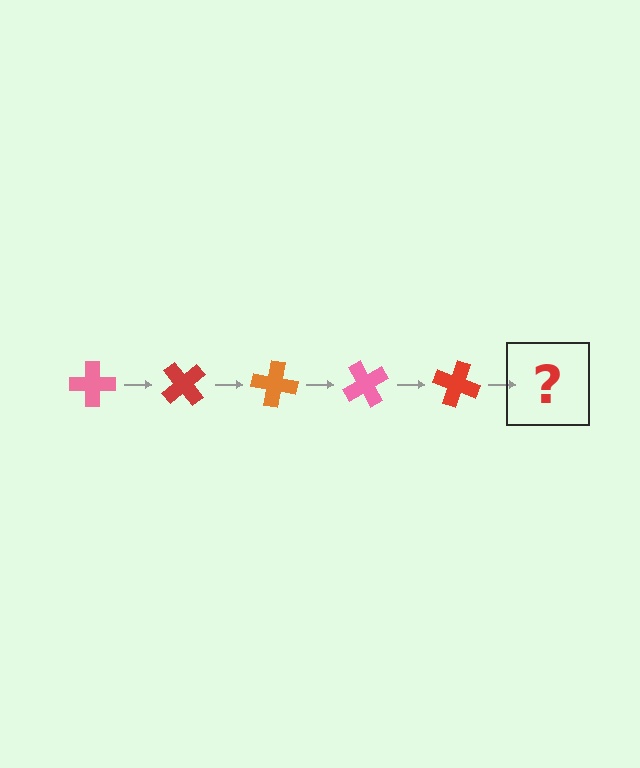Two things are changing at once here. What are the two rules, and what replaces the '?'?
The two rules are that it rotates 50 degrees each step and the color cycles through pink, red, and orange. The '?' should be an orange cross, rotated 250 degrees from the start.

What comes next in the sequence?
The next element should be an orange cross, rotated 250 degrees from the start.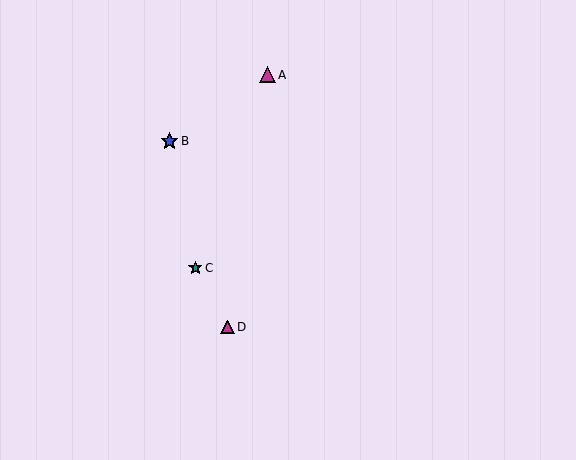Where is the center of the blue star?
The center of the blue star is at (169, 141).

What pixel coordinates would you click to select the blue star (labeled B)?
Click at (169, 141) to select the blue star B.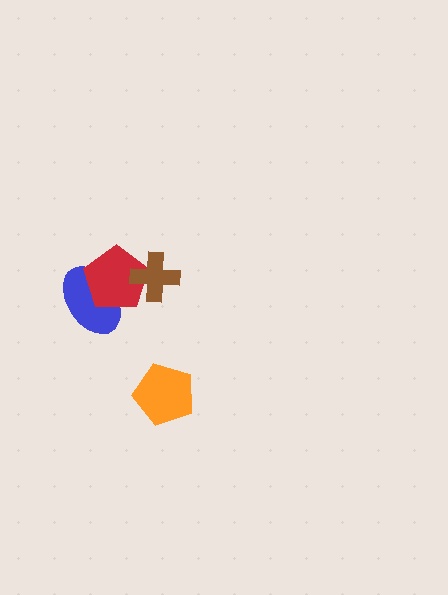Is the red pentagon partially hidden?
Yes, it is partially covered by another shape.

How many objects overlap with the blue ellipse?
1 object overlaps with the blue ellipse.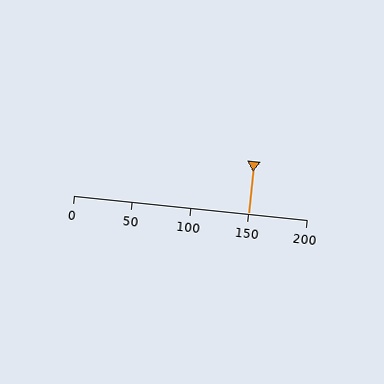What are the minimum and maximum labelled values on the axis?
The axis runs from 0 to 200.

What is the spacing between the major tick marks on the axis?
The major ticks are spaced 50 apart.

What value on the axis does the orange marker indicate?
The marker indicates approximately 150.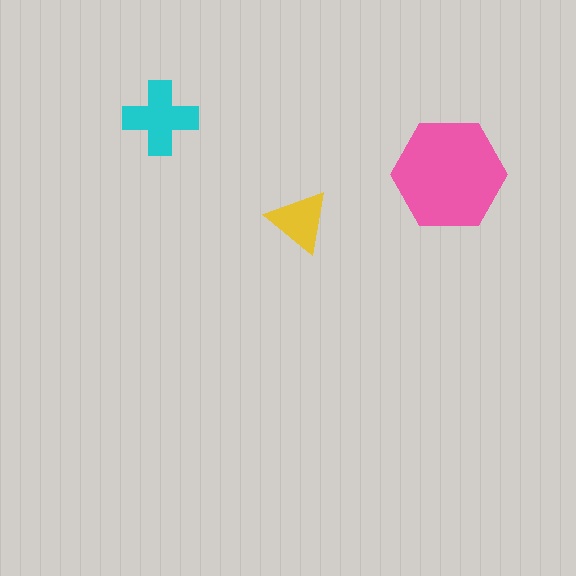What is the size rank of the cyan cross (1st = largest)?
2nd.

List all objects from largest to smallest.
The pink hexagon, the cyan cross, the yellow triangle.